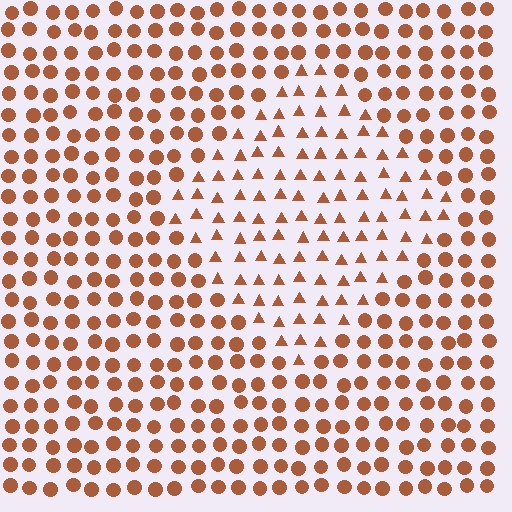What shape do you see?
I see a diamond.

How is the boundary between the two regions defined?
The boundary is defined by a change in element shape: triangles inside vs. circles outside. All elements share the same color and spacing.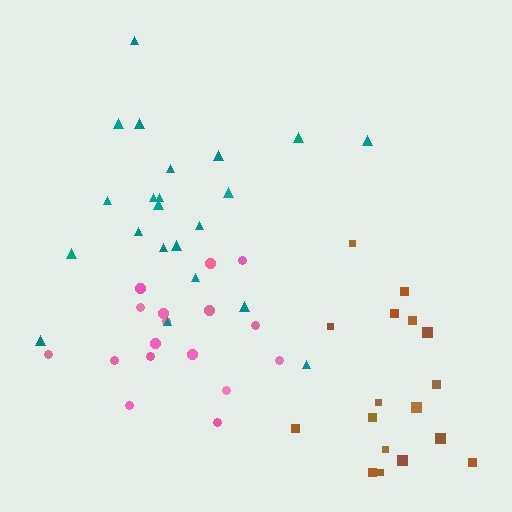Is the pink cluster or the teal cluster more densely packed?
Pink.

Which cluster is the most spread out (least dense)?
Brown.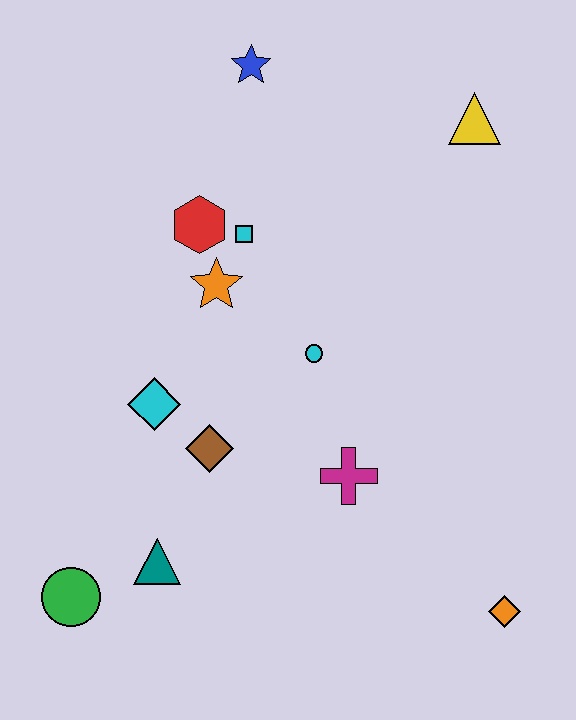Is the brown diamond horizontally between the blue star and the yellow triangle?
No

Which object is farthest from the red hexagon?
The orange diamond is farthest from the red hexagon.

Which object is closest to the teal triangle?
The green circle is closest to the teal triangle.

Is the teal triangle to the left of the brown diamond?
Yes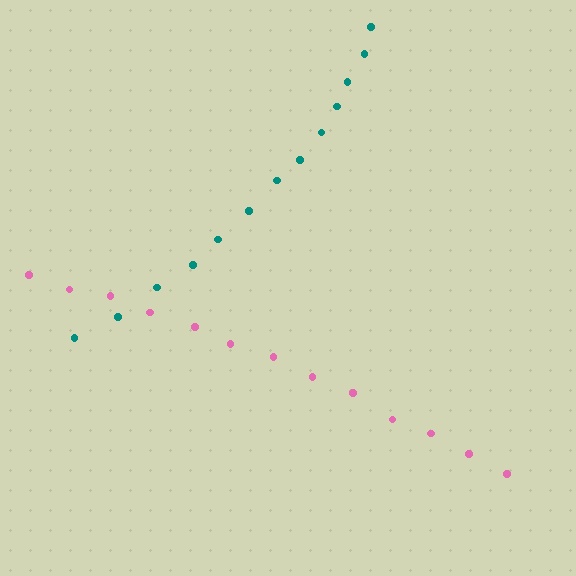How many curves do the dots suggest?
There are 2 distinct paths.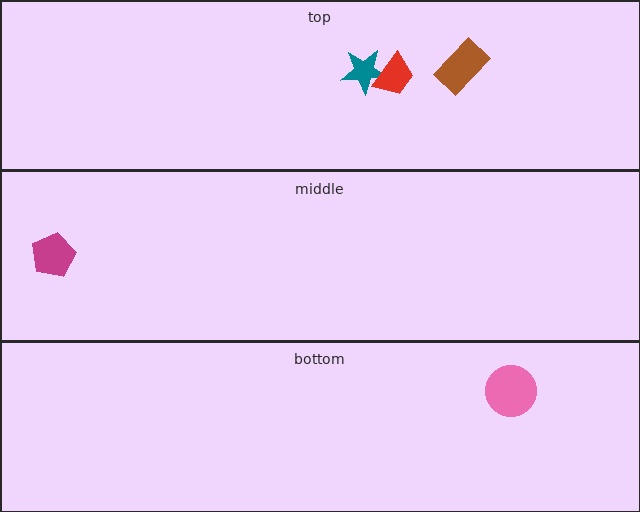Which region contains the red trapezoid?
The top region.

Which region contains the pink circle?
The bottom region.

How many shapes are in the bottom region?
1.